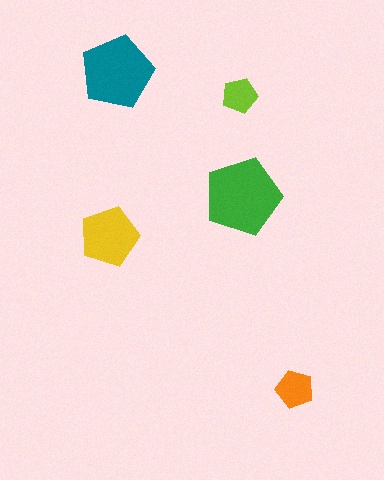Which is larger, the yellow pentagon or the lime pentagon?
The yellow one.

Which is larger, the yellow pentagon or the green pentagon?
The green one.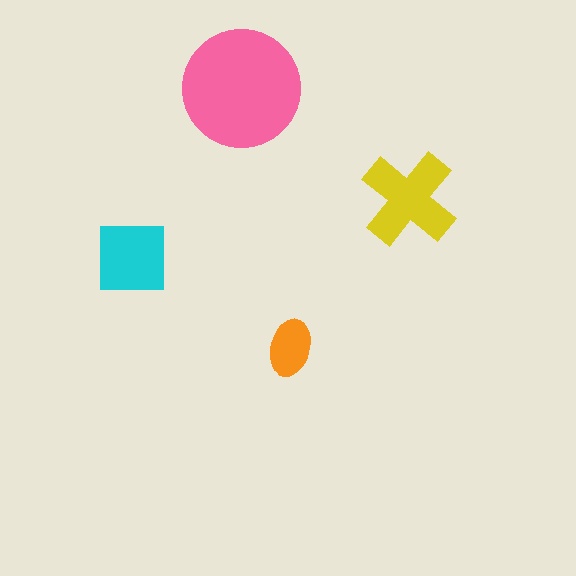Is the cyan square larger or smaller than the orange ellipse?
Larger.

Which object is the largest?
The pink circle.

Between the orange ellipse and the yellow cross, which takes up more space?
The yellow cross.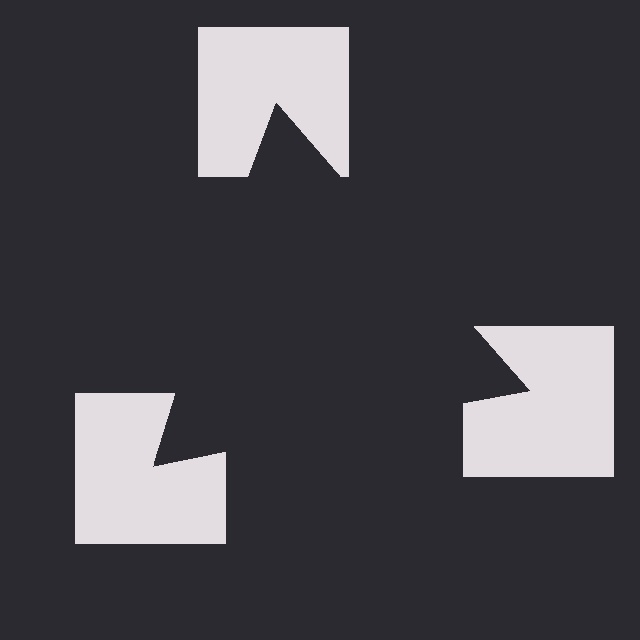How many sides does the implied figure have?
3 sides.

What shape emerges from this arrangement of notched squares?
An illusory triangle — its edges are inferred from the aligned wedge cuts in the notched squares, not physically drawn.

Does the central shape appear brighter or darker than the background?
It typically appears slightly darker than the background, even though no actual brightness change is drawn.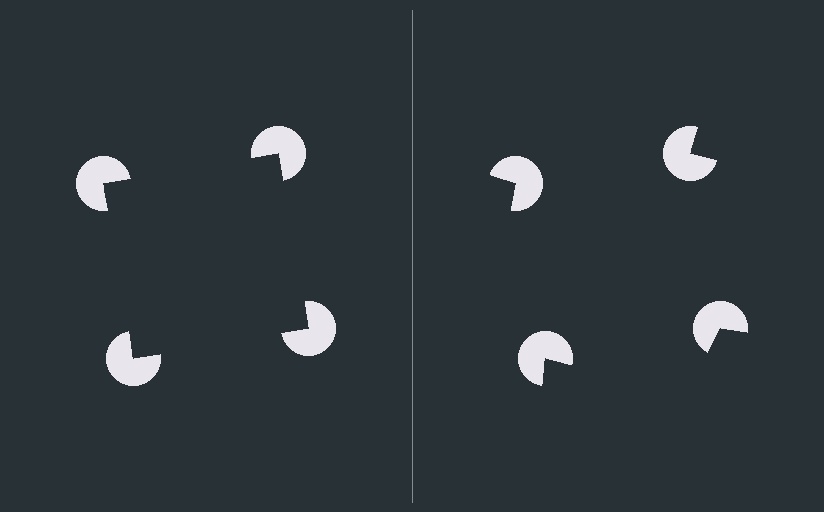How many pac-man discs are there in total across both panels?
8 — 4 on each side.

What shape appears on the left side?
An illusory square.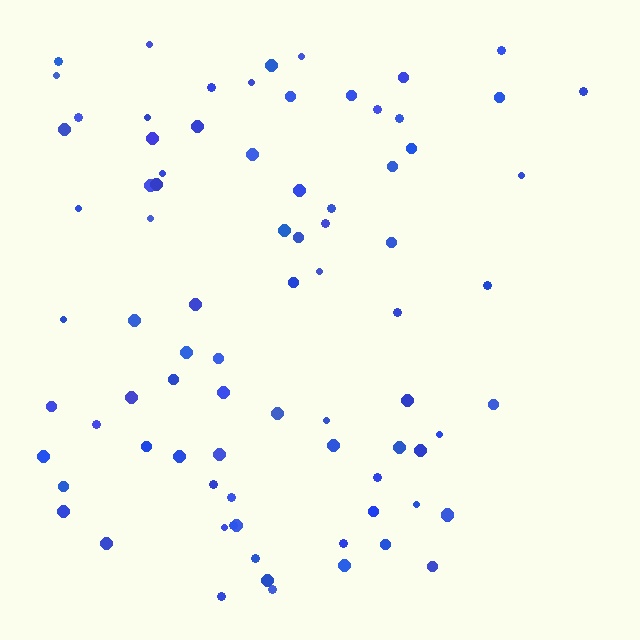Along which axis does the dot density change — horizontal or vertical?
Horizontal.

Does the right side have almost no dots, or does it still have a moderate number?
Still a moderate number, just noticeably fewer than the left.